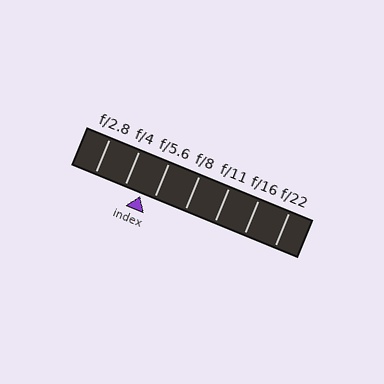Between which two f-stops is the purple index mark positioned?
The index mark is between f/4 and f/5.6.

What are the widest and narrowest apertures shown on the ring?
The widest aperture shown is f/2.8 and the narrowest is f/22.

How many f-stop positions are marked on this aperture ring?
There are 7 f-stop positions marked.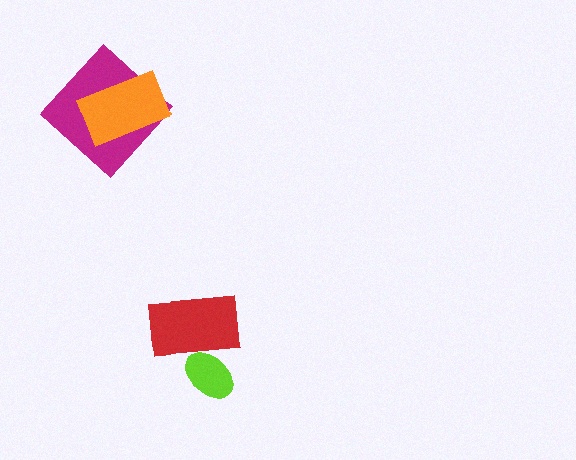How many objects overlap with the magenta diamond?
1 object overlaps with the magenta diamond.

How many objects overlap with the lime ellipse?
1 object overlaps with the lime ellipse.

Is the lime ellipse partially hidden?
Yes, it is partially covered by another shape.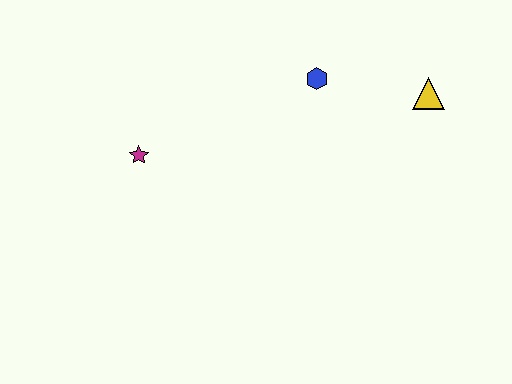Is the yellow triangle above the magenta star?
Yes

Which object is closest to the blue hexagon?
The yellow triangle is closest to the blue hexagon.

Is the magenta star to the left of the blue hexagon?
Yes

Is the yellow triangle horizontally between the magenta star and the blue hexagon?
No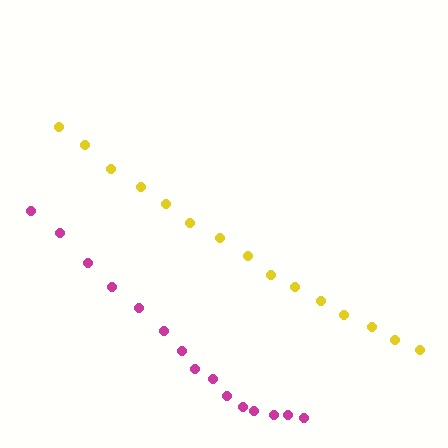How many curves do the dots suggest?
There are 2 distinct paths.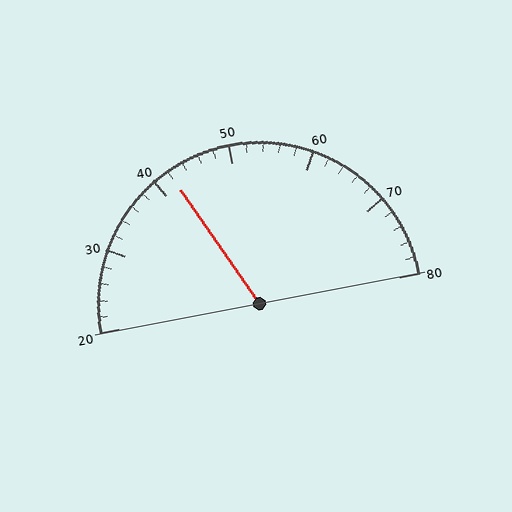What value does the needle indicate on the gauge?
The needle indicates approximately 42.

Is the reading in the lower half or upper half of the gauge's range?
The reading is in the lower half of the range (20 to 80).